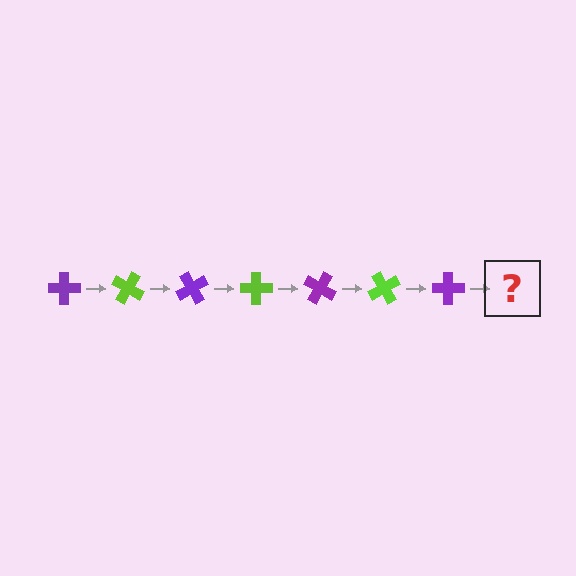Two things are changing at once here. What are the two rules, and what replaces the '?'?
The two rules are that it rotates 30 degrees each step and the color cycles through purple and lime. The '?' should be a lime cross, rotated 210 degrees from the start.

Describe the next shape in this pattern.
It should be a lime cross, rotated 210 degrees from the start.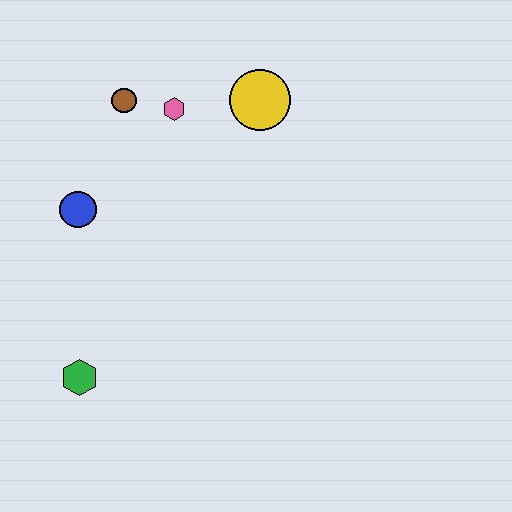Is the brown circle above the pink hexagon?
Yes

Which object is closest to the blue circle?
The brown circle is closest to the blue circle.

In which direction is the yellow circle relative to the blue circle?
The yellow circle is to the right of the blue circle.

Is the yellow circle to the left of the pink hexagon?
No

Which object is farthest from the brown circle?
The green hexagon is farthest from the brown circle.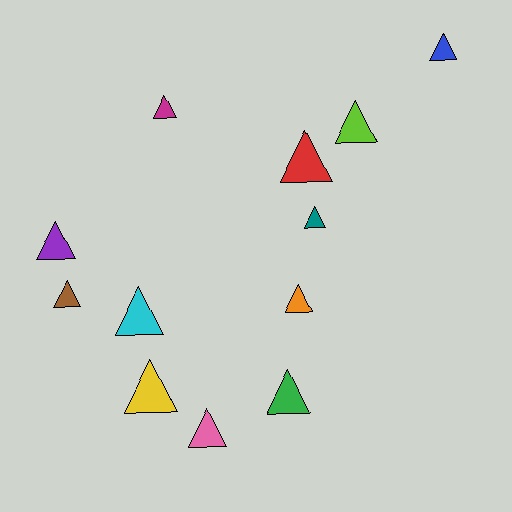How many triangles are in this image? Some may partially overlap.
There are 12 triangles.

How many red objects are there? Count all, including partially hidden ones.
There is 1 red object.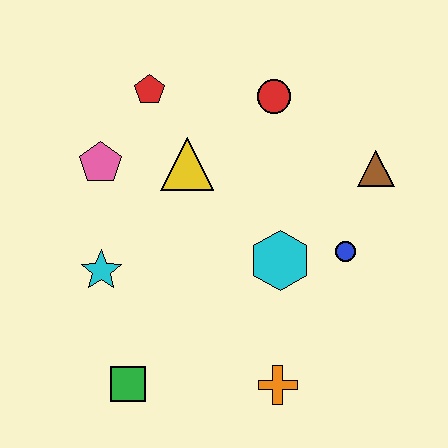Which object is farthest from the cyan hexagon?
The red pentagon is farthest from the cyan hexagon.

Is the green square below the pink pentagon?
Yes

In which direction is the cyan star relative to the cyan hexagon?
The cyan star is to the left of the cyan hexagon.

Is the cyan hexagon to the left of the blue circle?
Yes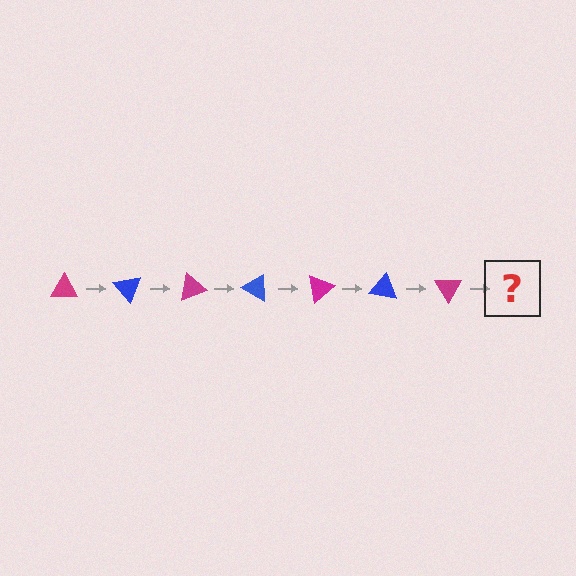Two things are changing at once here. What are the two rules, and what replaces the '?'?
The two rules are that it rotates 50 degrees each step and the color cycles through magenta and blue. The '?' should be a blue triangle, rotated 350 degrees from the start.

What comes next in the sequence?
The next element should be a blue triangle, rotated 350 degrees from the start.